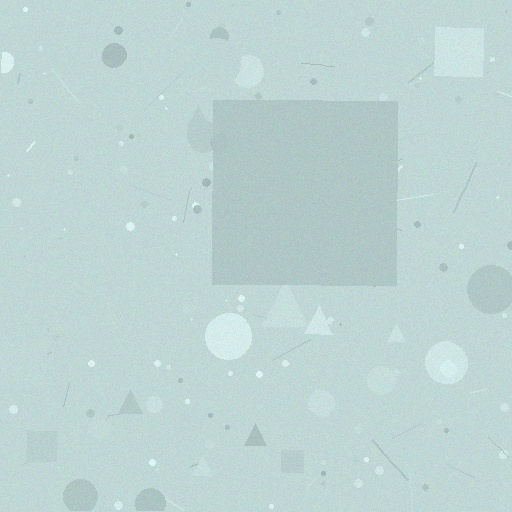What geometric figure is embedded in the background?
A square is embedded in the background.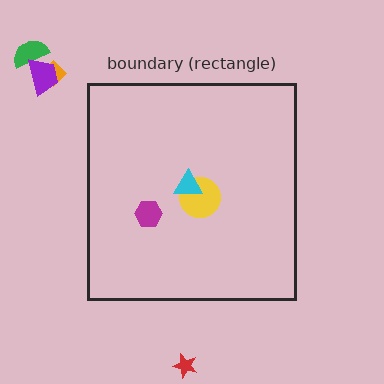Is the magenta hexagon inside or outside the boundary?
Inside.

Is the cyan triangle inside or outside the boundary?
Inside.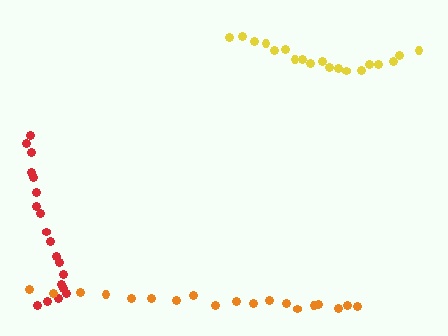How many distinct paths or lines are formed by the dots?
There are 3 distinct paths.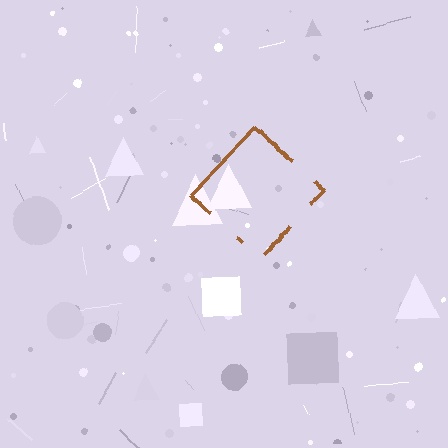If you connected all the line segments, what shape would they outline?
They would outline a diamond.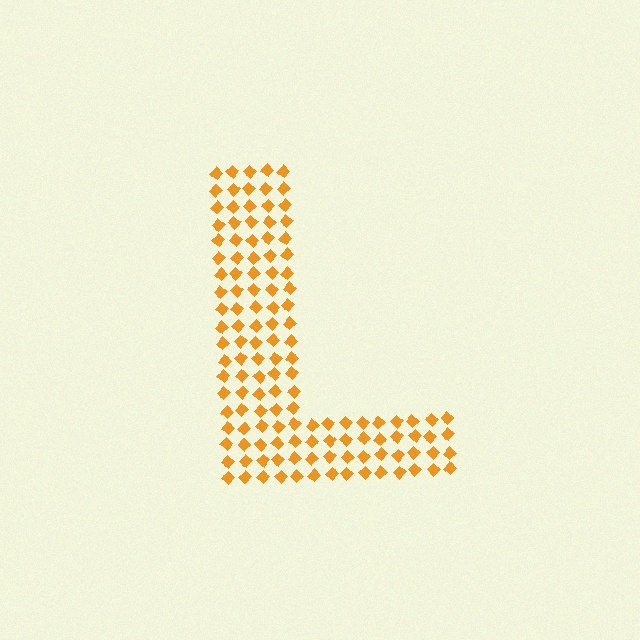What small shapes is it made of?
It is made of small diamonds.